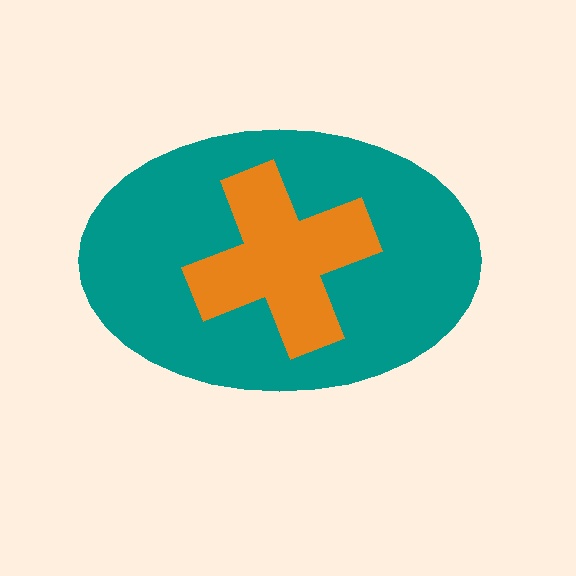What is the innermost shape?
The orange cross.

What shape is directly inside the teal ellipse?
The orange cross.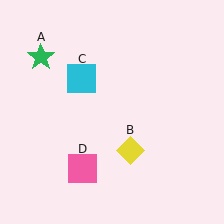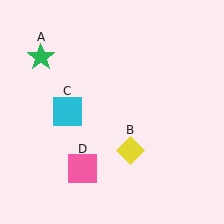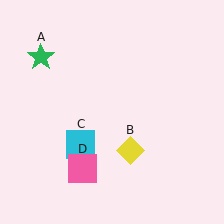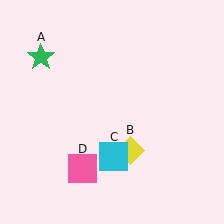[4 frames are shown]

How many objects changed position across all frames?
1 object changed position: cyan square (object C).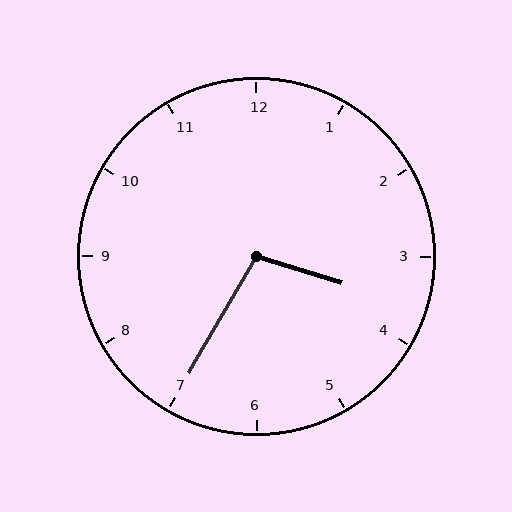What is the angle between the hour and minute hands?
Approximately 102 degrees.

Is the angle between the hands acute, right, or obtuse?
It is obtuse.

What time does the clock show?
3:35.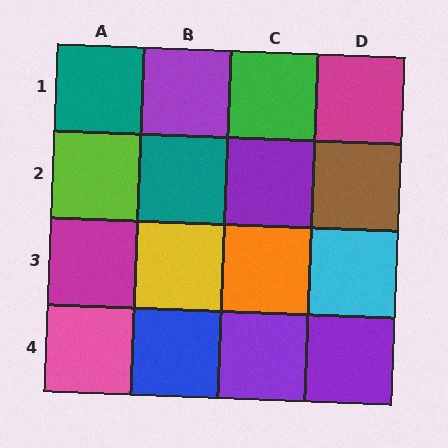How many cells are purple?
4 cells are purple.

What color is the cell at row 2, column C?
Purple.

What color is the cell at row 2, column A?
Lime.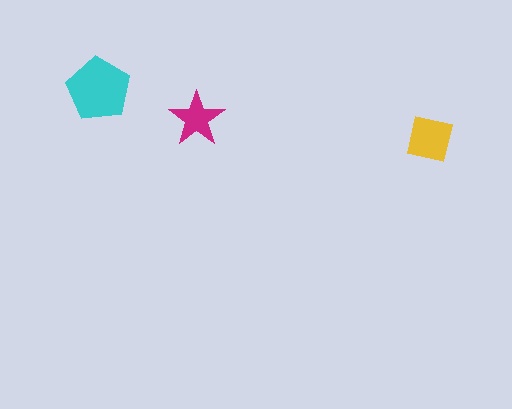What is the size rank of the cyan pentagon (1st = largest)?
1st.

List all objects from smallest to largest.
The magenta star, the yellow square, the cyan pentagon.